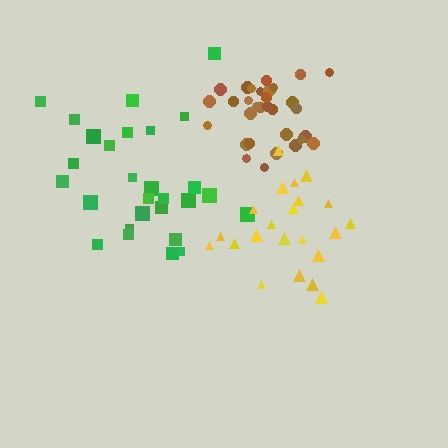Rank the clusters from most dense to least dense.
brown, yellow, green.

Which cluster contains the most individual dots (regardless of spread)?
Brown (31).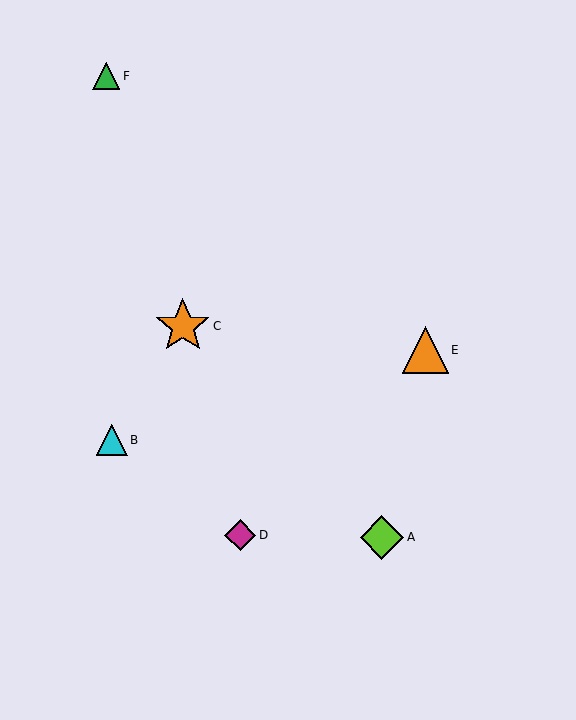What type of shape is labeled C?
Shape C is an orange star.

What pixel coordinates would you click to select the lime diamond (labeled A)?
Click at (382, 538) to select the lime diamond A.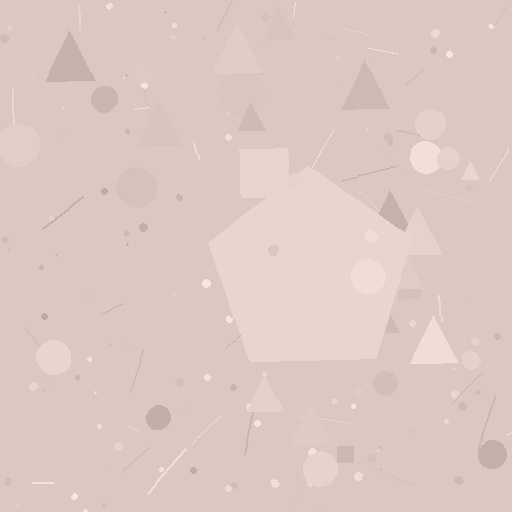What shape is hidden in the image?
A pentagon is hidden in the image.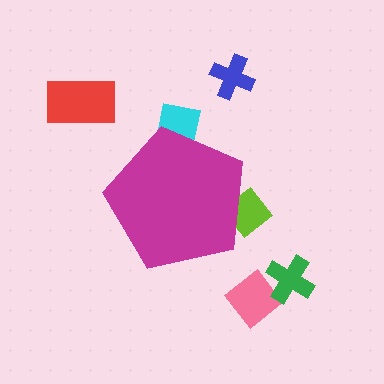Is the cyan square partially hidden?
Yes, the cyan square is partially hidden behind the magenta pentagon.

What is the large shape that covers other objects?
A magenta pentagon.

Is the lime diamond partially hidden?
Yes, the lime diamond is partially hidden behind the magenta pentagon.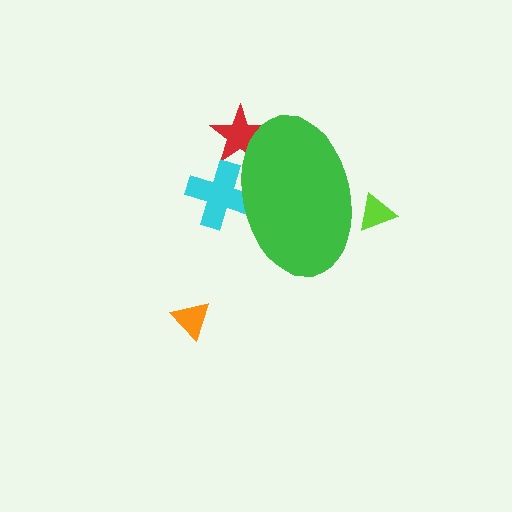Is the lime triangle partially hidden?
Yes, the lime triangle is partially hidden behind the green ellipse.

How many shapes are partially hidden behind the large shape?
3 shapes are partially hidden.